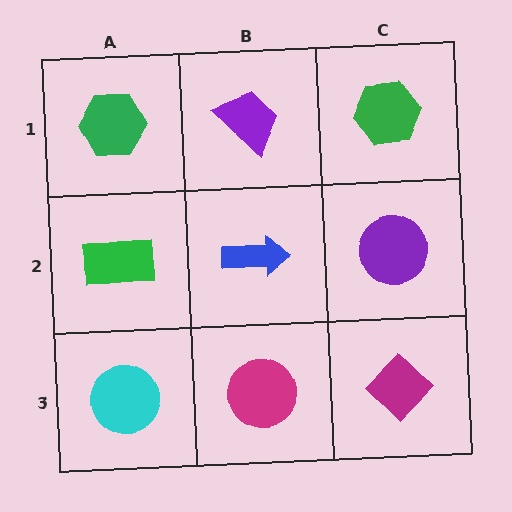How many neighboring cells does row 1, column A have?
2.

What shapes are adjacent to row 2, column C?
A green hexagon (row 1, column C), a magenta diamond (row 3, column C), a blue arrow (row 2, column B).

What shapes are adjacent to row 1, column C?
A purple circle (row 2, column C), a purple trapezoid (row 1, column B).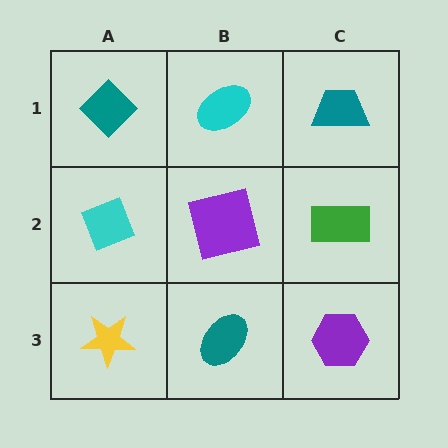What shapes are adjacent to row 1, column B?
A purple square (row 2, column B), a teal diamond (row 1, column A), a teal trapezoid (row 1, column C).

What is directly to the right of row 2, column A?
A purple square.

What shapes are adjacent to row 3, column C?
A green rectangle (row 2, column C), a teal ellipse (row 3, column B).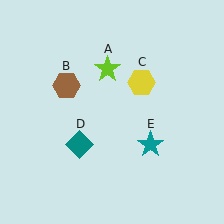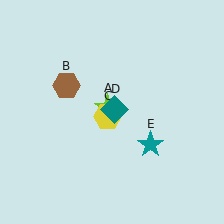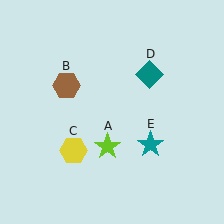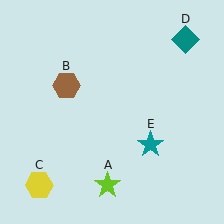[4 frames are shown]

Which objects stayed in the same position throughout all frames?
Brown hexagon (object B) and teal star (object E) remained stationary.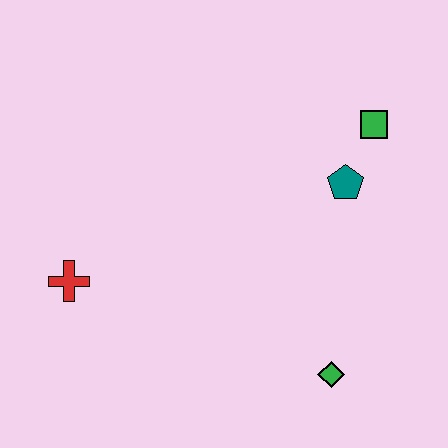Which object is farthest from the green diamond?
The red cross is farthest from the green diamond.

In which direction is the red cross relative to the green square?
The red cross is to the left of the green square.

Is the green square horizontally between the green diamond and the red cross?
No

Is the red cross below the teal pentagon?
Yes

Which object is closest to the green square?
The teal pentagon is closest to the green square.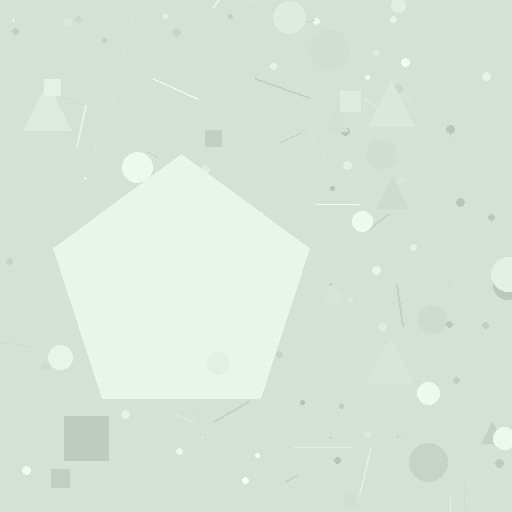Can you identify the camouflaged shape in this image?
The camouflaged shape is a pentagon.